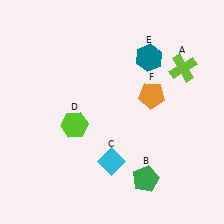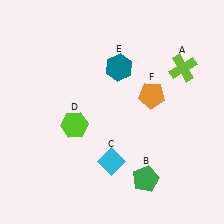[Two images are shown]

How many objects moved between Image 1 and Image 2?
1 object moved between the two images.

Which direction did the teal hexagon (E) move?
The teal hexagon (E) moved left.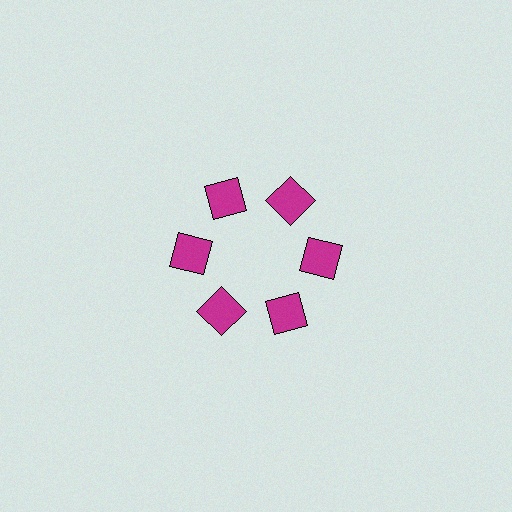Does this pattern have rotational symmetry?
Yes, this pattern has 6-fold rotational symmetry. It looks the same after rotating 60 degrees around the center.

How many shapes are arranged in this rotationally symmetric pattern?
There are 6 shapes, arranged in 6 groups of 1.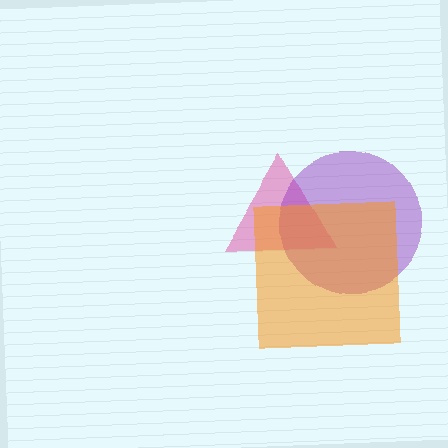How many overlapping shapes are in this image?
There are 3 overlapping shapes in the image.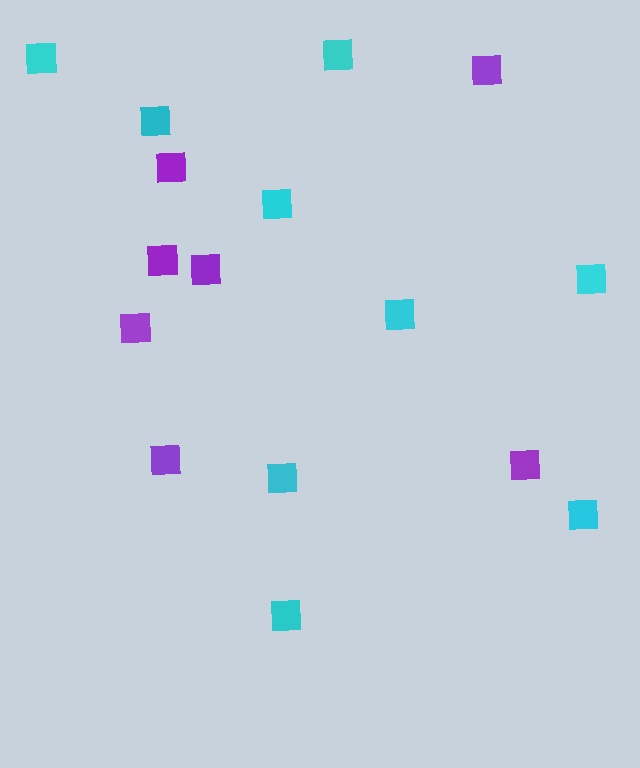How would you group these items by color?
There are 2 groups: one group of purple squares (7) and one group of cyan squares (9).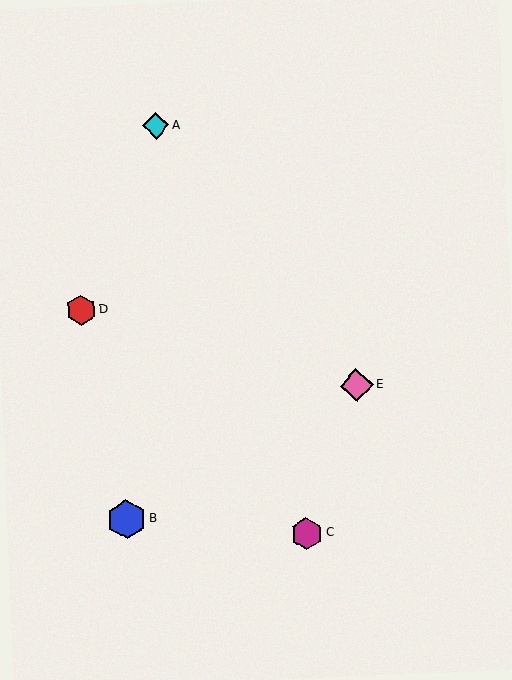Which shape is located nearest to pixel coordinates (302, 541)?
The magenta hexagon (labeled C) at (307, 533) is nearest to that location.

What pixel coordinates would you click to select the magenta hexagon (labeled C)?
Click at (307, 533) to select the magenta hexagon C.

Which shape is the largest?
The blue hexagon (labeled B) is the largest.